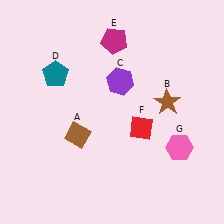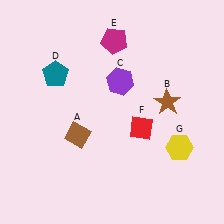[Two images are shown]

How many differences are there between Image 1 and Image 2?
There is 1 difference between the two images.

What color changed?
The hexagon (G) changed from pink in Image 1 to yellow in Image 2.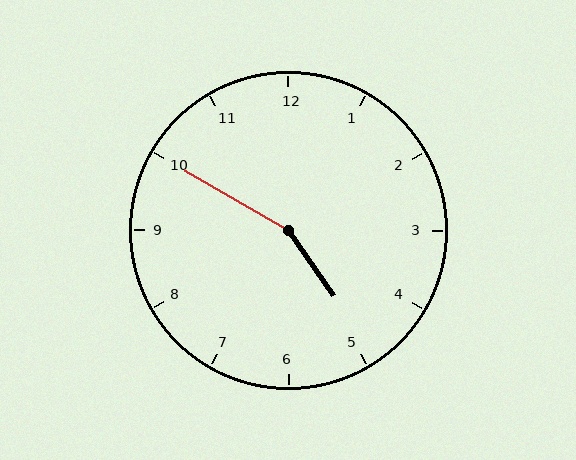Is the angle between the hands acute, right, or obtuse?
It is obtuse.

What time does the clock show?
4:50.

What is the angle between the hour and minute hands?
Approximately 155 degrees.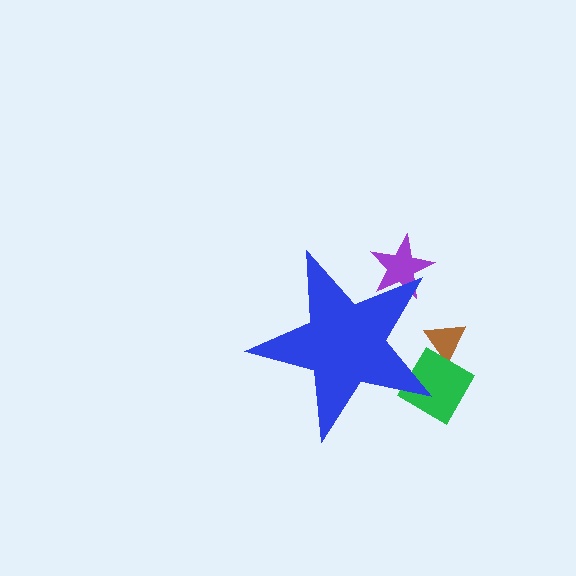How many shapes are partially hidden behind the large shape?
3 shapes are partially hidden.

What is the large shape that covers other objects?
A blue star.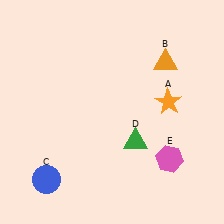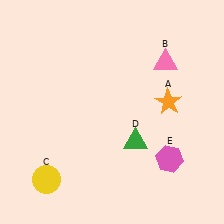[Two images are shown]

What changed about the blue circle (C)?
In Image 1, C is blue. In Image 2, it changed to yellow.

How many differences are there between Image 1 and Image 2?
There are 2 differences between the two images.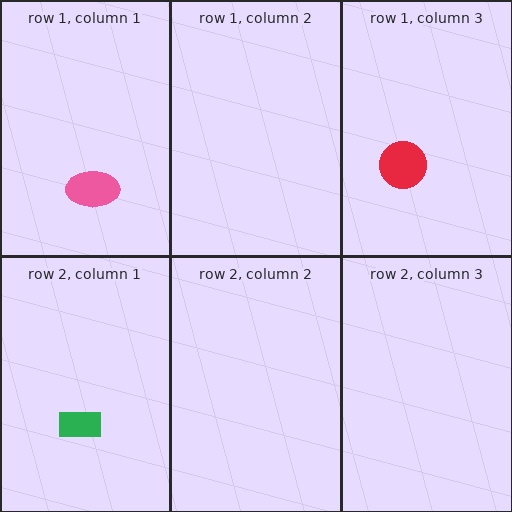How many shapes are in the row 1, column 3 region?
1.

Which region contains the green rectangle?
The row 2, column 1 region.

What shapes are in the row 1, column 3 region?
The red circle.